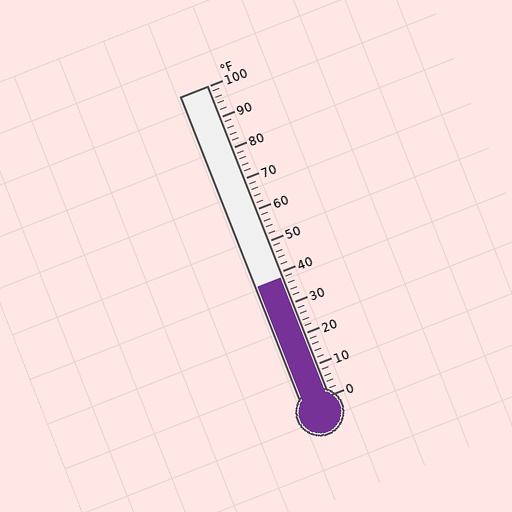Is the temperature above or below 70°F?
The temperature is below 70°F.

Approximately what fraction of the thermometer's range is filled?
The thermometer is filled to approximately 40% of its range.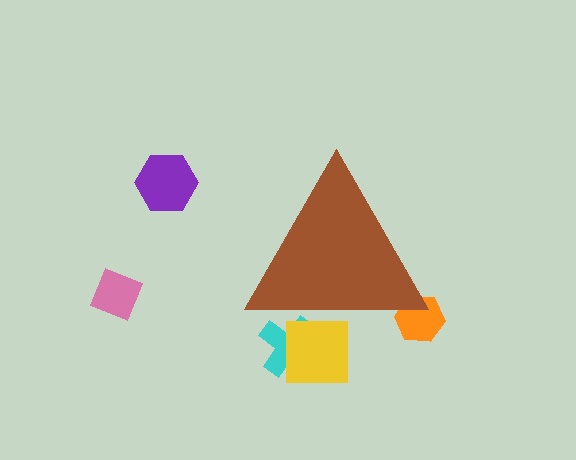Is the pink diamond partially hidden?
No, the pink diamond is fully visible.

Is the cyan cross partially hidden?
Yes, the cyan cross is partially hidden behind the brown triangle.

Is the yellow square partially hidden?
Yes, the yellow square is partially hidden behind the brown triangle.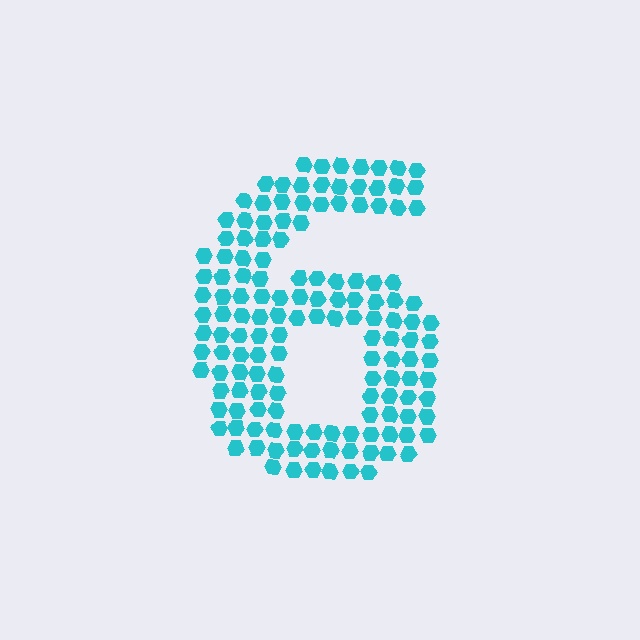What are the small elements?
The small elements are hexagons.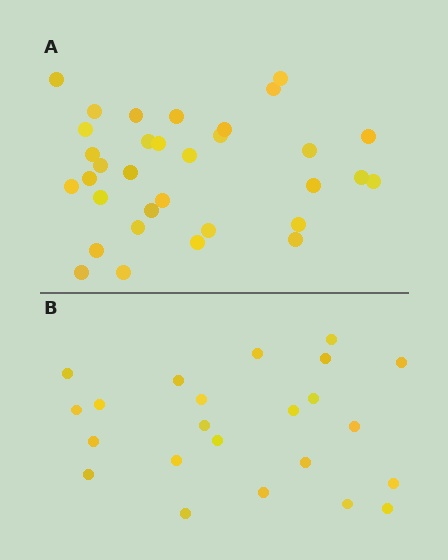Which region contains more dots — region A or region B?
Region A (the top region) has more dots.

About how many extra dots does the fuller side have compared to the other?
Region A has roughly 10 or so more dots than region B.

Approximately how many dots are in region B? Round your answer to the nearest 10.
About 20 dots. (The exact count is 23, which rounds to 20.)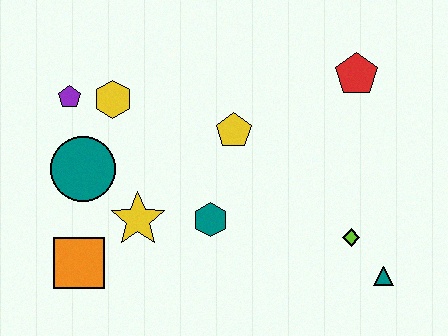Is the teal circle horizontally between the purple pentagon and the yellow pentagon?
Yes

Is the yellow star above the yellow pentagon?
No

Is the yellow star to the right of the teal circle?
Yes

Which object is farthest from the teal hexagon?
The red pentagon is farthest from the teal hexagon.